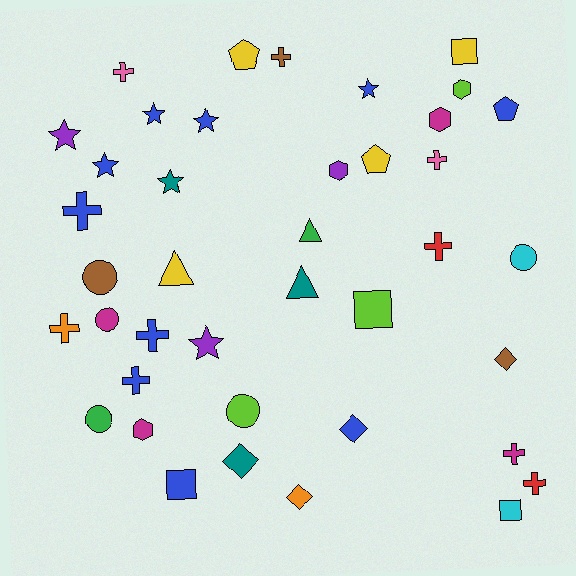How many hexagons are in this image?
There are 4 hexagons.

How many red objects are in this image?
There are 2 red objects.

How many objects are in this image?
There are 40 objects.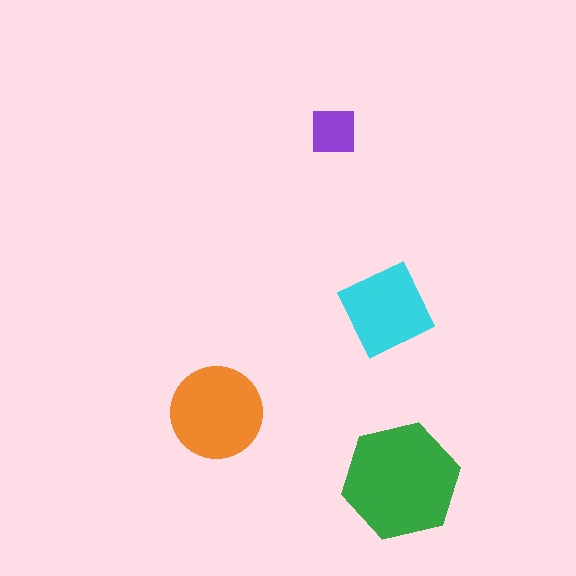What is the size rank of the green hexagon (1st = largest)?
1st.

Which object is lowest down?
The green hexagon is bottommost.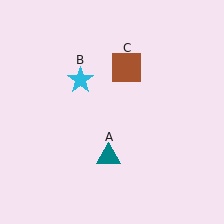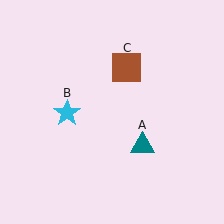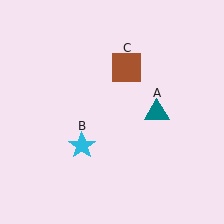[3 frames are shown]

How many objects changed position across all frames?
2 objects changed position: teal triangle (object A), cyan star (object B).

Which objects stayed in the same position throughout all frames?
Brown square (object C) remained stationary.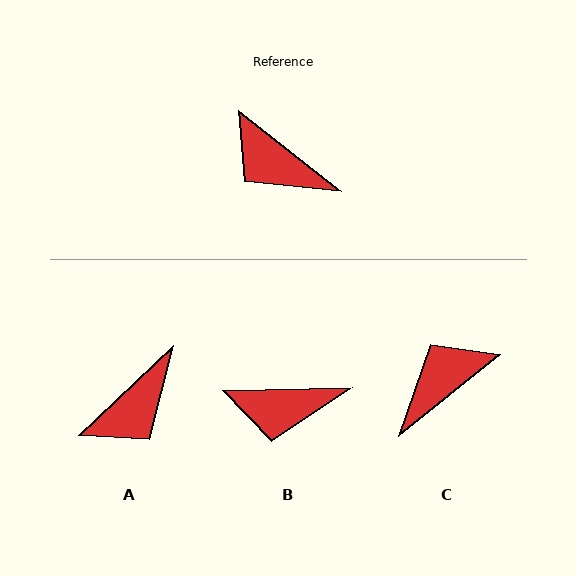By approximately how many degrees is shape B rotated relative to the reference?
Approximately 39 degrees counter-clockwise.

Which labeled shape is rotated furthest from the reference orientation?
C, about 103 degrees away.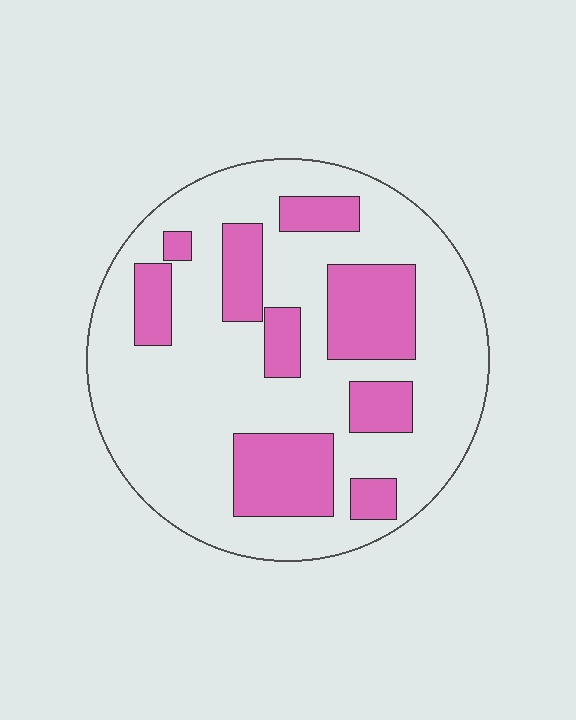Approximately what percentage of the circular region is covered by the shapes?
Approximately 30%.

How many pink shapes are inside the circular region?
9.